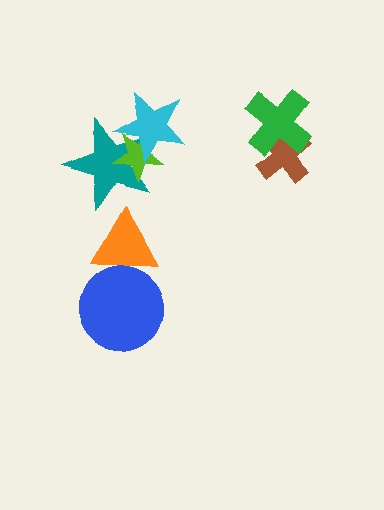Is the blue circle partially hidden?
Yes, it is partially covered by another shape.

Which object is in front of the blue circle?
The orange triangle is in front of the blue circle.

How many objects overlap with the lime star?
2 objects overlap with the lime star.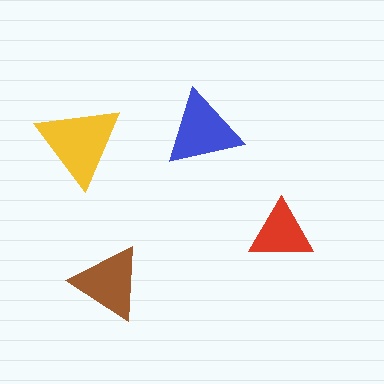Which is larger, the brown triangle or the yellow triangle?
The yellow one.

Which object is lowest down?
The brown triangle is bottommost.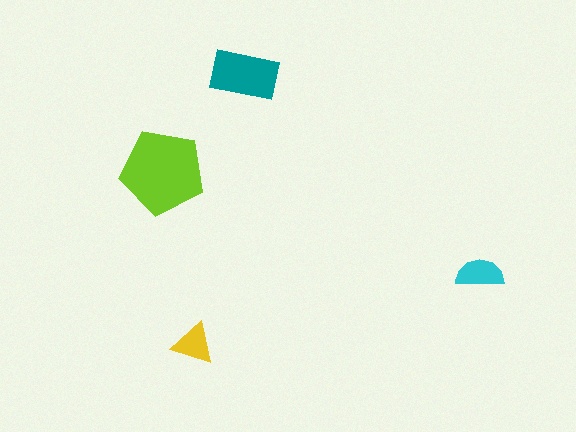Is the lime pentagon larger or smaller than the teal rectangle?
Larger.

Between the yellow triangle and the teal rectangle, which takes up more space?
The teal rectangle.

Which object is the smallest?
The yellow triangle.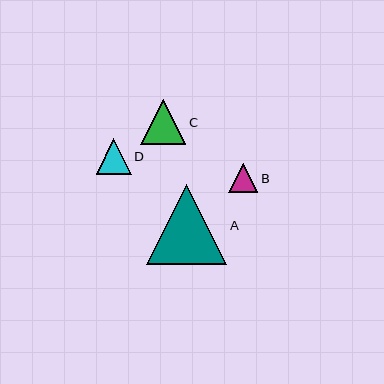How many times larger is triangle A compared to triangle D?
Triangle A is approximately 2.3 times the size of triangle D.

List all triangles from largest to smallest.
From largest to smallest: A, C, D, B.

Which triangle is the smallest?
Triangle B is the smallest with a size of approximately 29 pixels.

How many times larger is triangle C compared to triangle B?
Triangle C is approximately 1.6 times the size of triangle B.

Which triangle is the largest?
Triangle A is the largest with a size of approximately 80 pixels.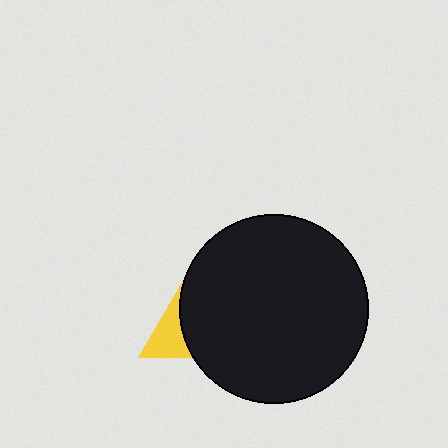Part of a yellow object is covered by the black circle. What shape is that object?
It is a triangle.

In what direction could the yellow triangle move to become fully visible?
The yellow triangle could move left. That would shift it out from behind the black circle entirely.